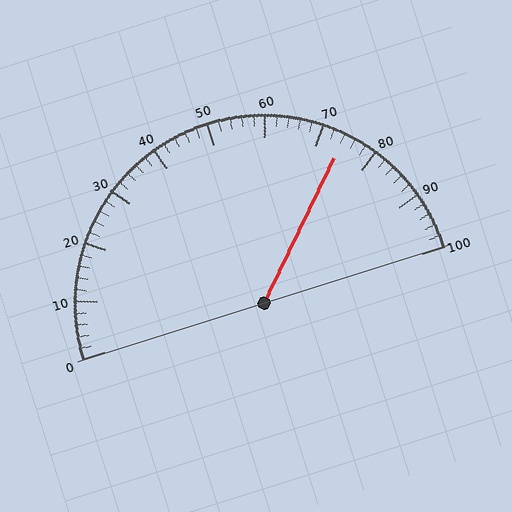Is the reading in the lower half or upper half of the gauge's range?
The reading is in the upper half of the range (0 to 100).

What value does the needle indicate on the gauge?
The needle indicates approximately 74.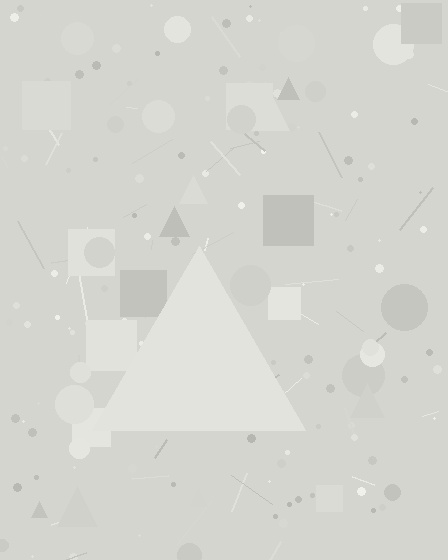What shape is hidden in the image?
A triangle is hidden in the image.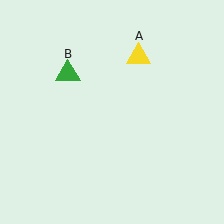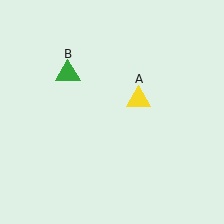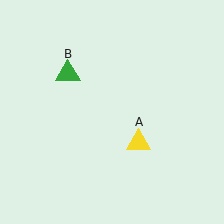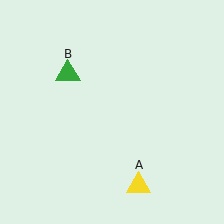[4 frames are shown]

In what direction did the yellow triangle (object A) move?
The yellow triangle (object A) moved down.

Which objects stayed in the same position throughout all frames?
Green triangle (object B) remained stationary.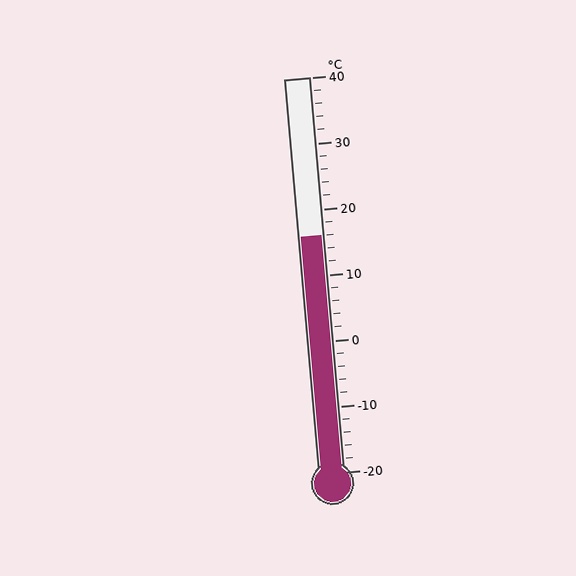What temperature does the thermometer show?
The thermometer shows approximately 16°C.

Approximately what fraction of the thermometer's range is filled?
The thermometer is filled to approximately 60% of its range.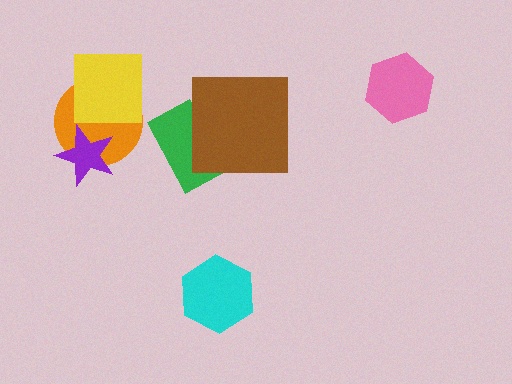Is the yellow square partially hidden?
No, no other shape covers it.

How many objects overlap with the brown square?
1 object overlaps with the brown square.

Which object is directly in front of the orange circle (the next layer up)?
The purple star is directly in front of the orange circle.